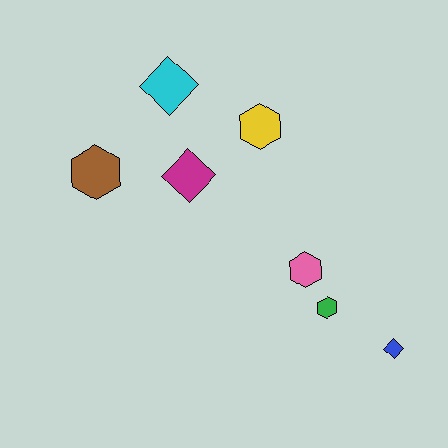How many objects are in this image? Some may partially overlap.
There are 7 objects.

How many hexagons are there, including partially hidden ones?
There are 4 hexagons.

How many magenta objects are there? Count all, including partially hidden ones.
There is 1 magenta object.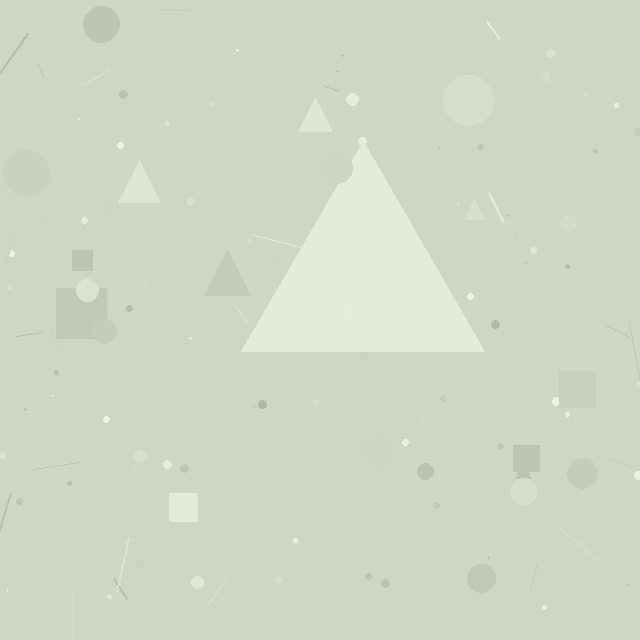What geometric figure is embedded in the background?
A triangle is embedded in the background.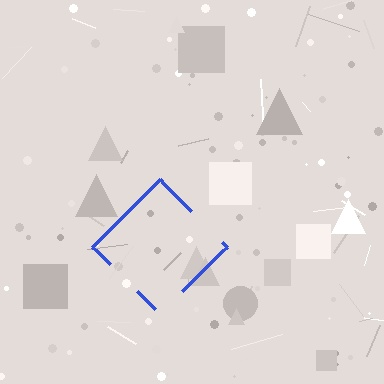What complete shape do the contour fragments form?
The contour fragments form a diamond.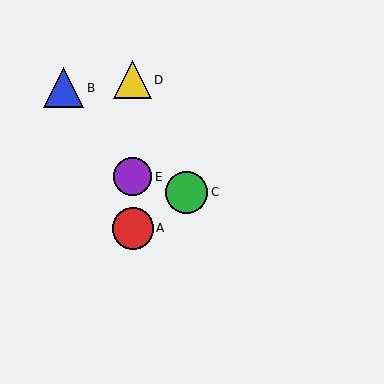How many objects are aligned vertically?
3 objects (A, D, E) are aligned vertically.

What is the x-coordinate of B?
Object B is at x≈64.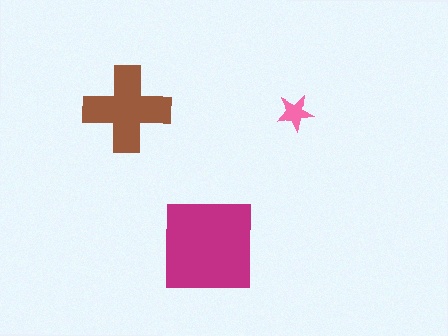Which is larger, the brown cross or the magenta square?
The magenta square.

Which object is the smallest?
The pink star.